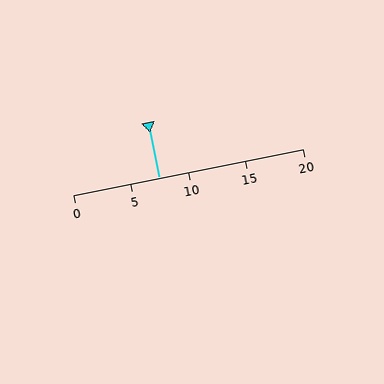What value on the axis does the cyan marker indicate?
The marker indicates approximately 7.5.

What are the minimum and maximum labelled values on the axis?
The axis runs from 0 to 20.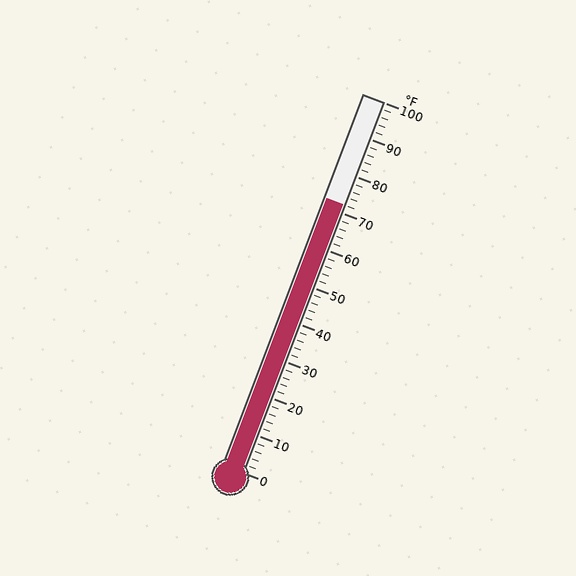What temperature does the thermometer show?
The thermometer shows approximately 72°F.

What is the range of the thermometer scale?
The thermometer scale ranges from 0°F to 100°F.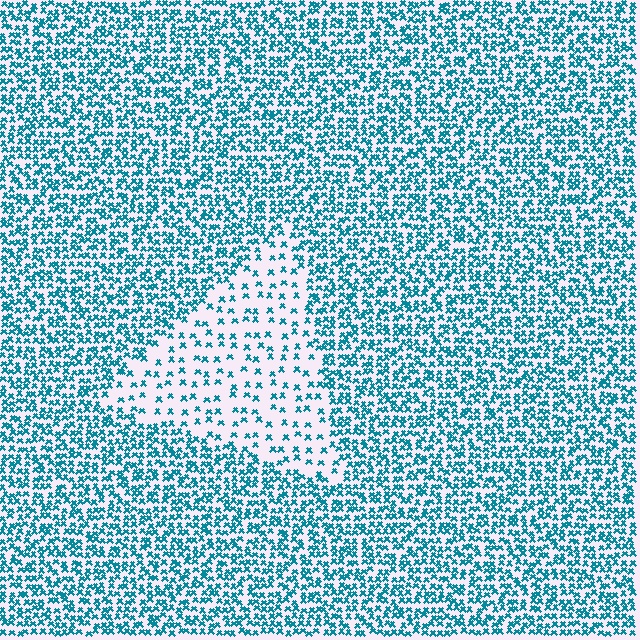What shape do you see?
I see a triangle.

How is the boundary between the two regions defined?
The boundary is defined by a change in element density (approximately 2.7x ratio). All elements are the same color, size, and shape.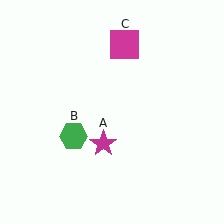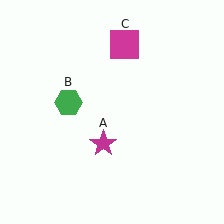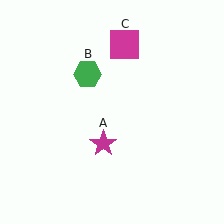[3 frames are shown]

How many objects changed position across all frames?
1 object changed position: green hexagon (object B).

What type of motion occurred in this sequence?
The green hexagon (object B) rotated clockwise around the center of the scene.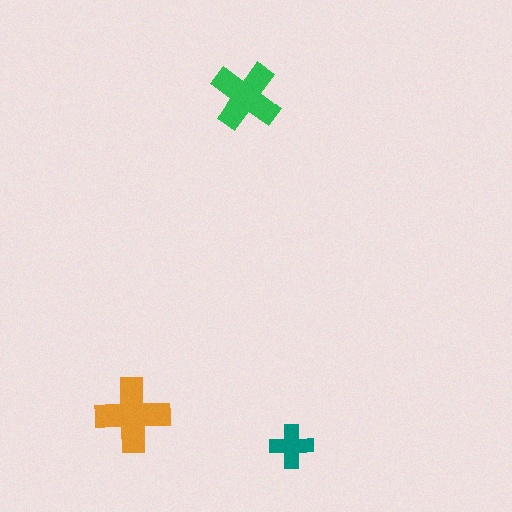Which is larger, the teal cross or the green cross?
The green one.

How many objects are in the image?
There are 3 objects in the image.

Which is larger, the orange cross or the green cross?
The orange one.